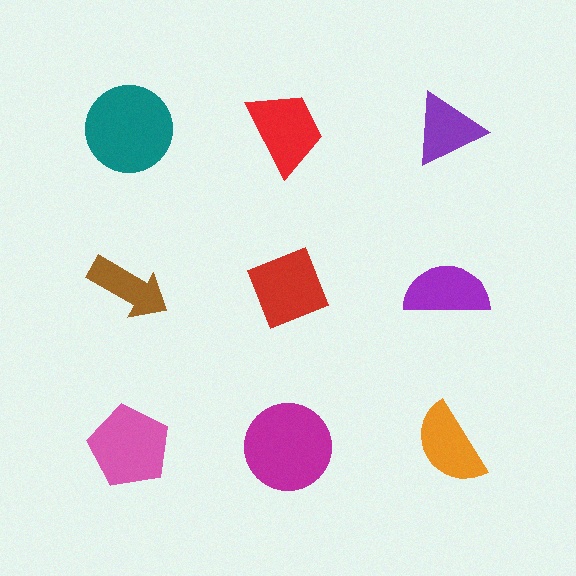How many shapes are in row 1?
3 shapes.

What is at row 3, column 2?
A magenta circle.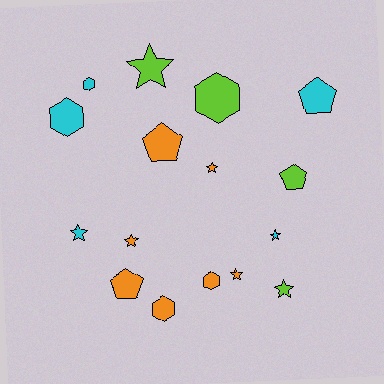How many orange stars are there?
There are 3 orange stars.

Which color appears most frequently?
Orange, with 7 objects.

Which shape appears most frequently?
Star, with 7 objects.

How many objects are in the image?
There are 16 objects.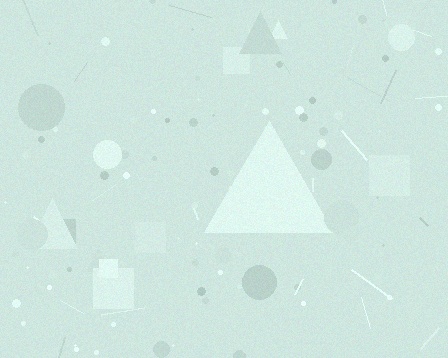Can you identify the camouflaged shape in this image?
The camouflaged shape is a triangle.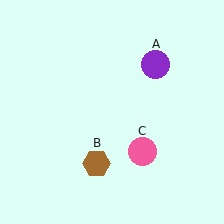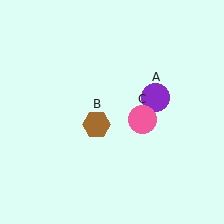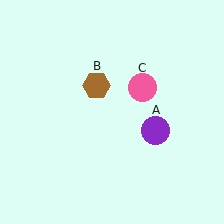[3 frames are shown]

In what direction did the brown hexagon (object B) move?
The brown hexagon (object B) moved up.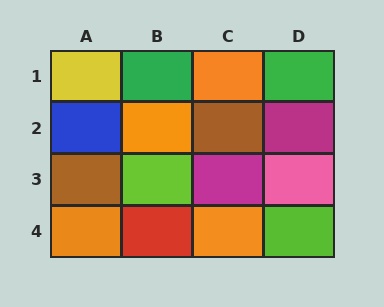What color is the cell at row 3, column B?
Lime.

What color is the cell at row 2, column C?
Brown.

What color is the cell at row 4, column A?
Orange.